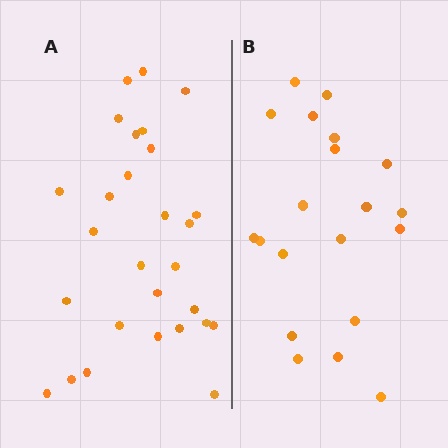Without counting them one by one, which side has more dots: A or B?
Region A (the left region) has more dots.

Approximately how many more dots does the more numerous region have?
Region A has roughly 8 or so more dots than region B.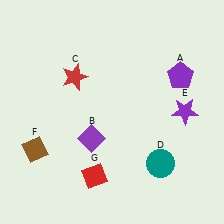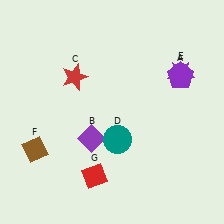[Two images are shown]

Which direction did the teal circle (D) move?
The teal circle (D) moved left.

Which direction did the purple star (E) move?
The purple star (E) moved up.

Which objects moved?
The objects that moved are: the teal circle (D), the purple star (E).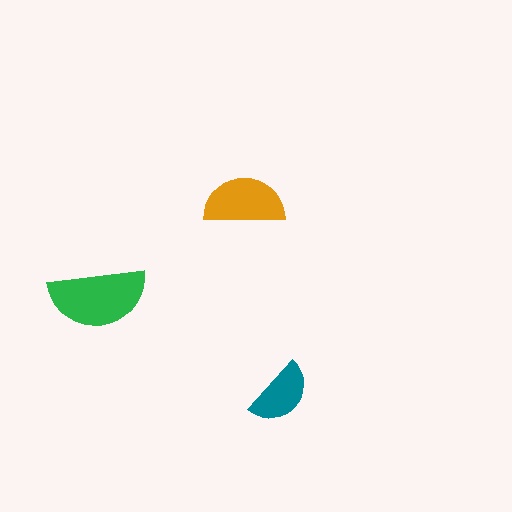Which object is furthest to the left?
The green semicircle is leftmost.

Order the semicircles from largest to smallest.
the green one, the orange one, the teal one.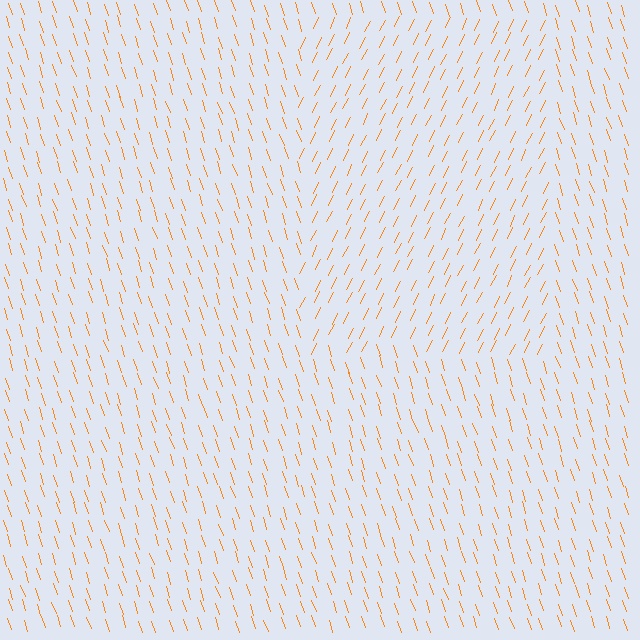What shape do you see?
I see a rectangle.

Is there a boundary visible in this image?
Yes, there is a texture boundary formed by a change in line orientation.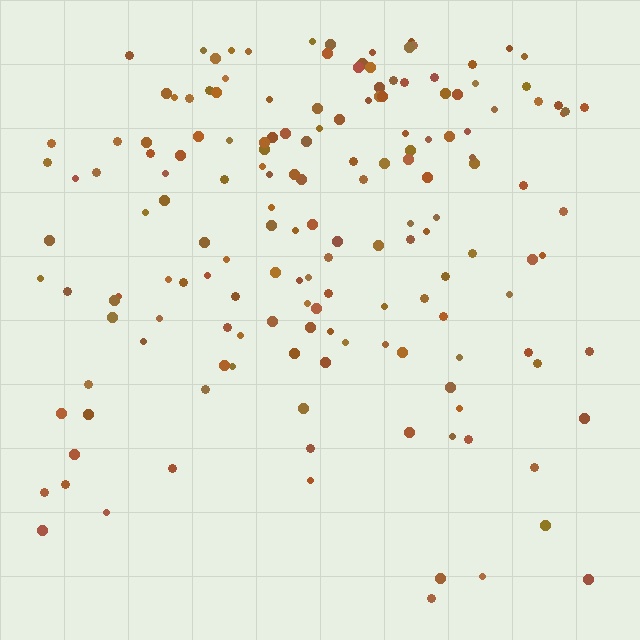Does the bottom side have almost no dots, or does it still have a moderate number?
Still a moderate number, just noticeably fewer than the top.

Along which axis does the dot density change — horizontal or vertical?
Vertical.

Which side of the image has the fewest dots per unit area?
The bottom.